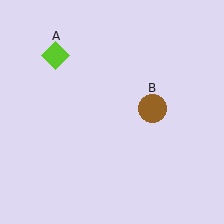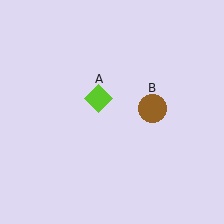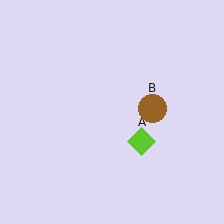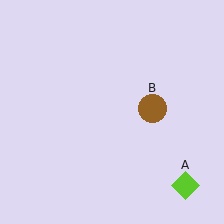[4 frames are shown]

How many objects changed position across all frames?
1 object changed position: lime diamond (object A).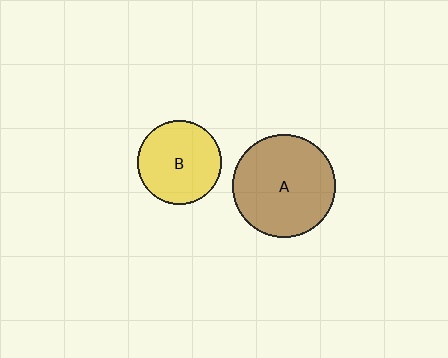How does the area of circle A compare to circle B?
Approximately 1.5 times.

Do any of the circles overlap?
No, none of the circles overlap.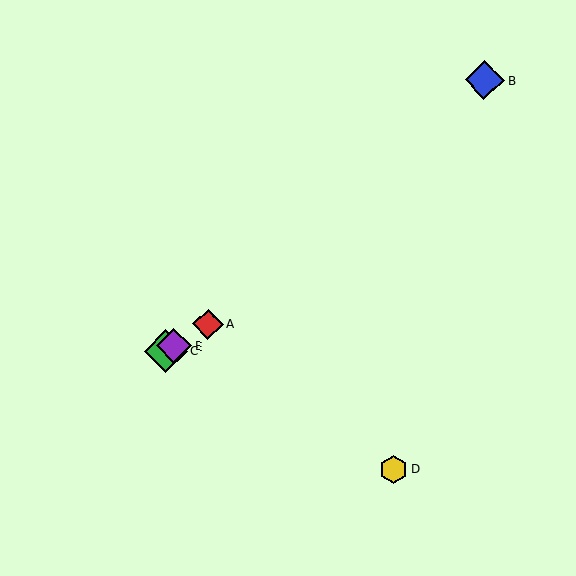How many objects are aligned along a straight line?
3 objects (A, C, E) are aligned along a straight line.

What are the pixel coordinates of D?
Object D is at (394, 469).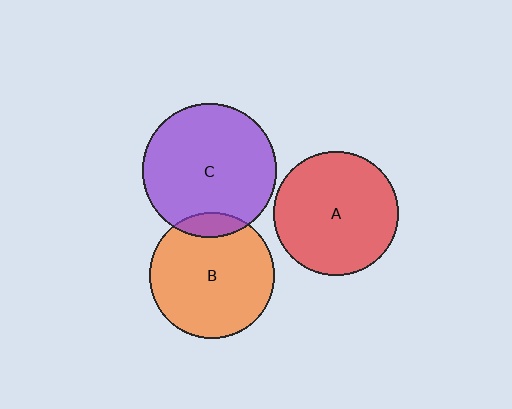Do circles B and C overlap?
Yes.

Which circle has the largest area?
Circle C (purple).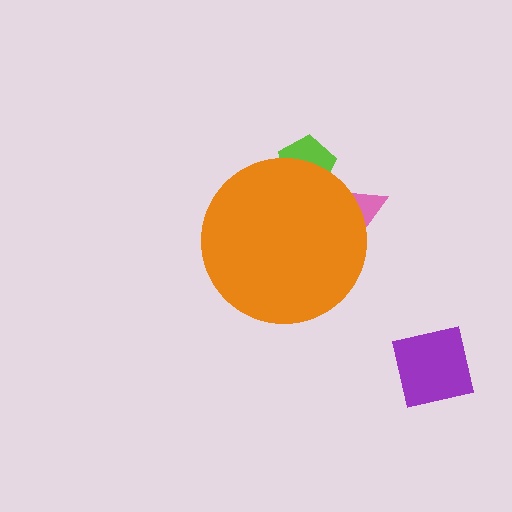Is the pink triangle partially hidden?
Yes, the pink triangle is partially hidden behind the orange circle.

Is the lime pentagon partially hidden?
Yes, the lime pentagon is partially hidden behind the orange circle.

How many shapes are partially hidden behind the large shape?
2 shapes are partially hidden.